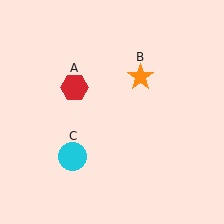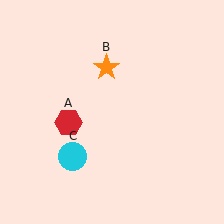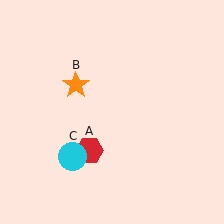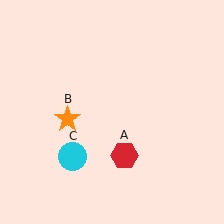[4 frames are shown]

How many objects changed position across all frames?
2 objects changed position: red hexagon (object A), orange star (object B).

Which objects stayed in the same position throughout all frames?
Cyan circle (object C) remained stationary.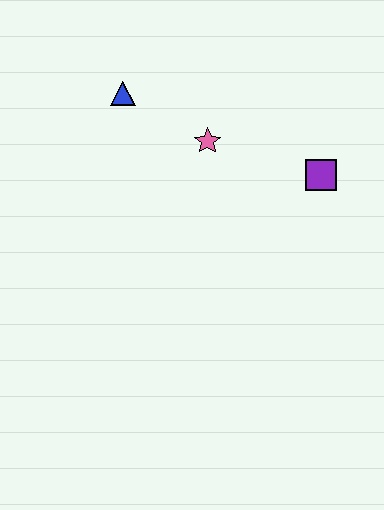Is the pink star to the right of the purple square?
No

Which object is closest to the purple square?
The pink star is closest to the purple square.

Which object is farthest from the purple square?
The blue triangle is farthest from the purple square.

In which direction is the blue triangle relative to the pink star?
The blue triangle is to the left of the pink star.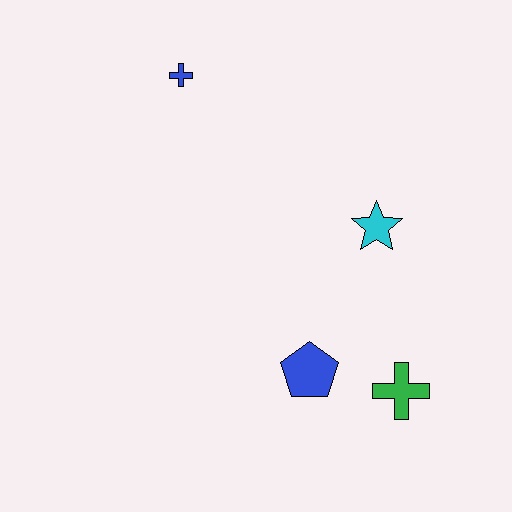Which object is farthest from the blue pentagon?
The blue cross is farthest from the blue pentagon.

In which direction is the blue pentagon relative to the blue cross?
The blue pentagon is below the blue cross.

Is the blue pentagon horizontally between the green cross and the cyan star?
No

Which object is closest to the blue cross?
The cyan star is closest to the blue cross.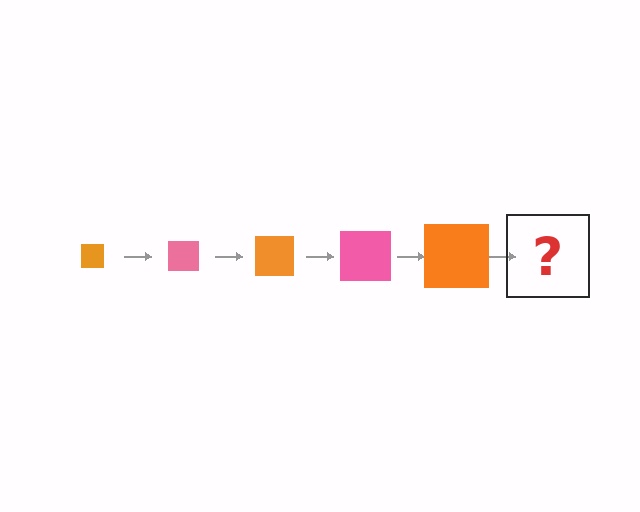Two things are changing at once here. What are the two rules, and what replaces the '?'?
The two rules are that the square grows larger each step and the color cycles through orange and pink. The '?' should be a pink square, larger than the previous one.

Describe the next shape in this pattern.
It should be a pink square, larger than the previous one.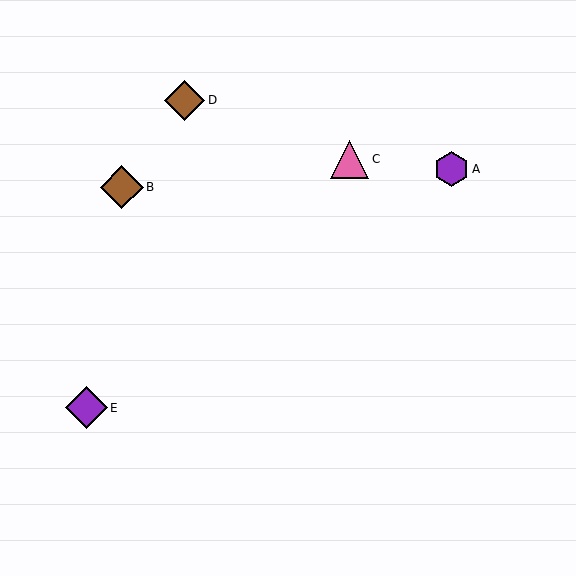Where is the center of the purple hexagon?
The center of the purple hexagon is at (452, 169).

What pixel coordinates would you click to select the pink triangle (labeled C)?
Click at (350, 159) to select the pink triangle C.